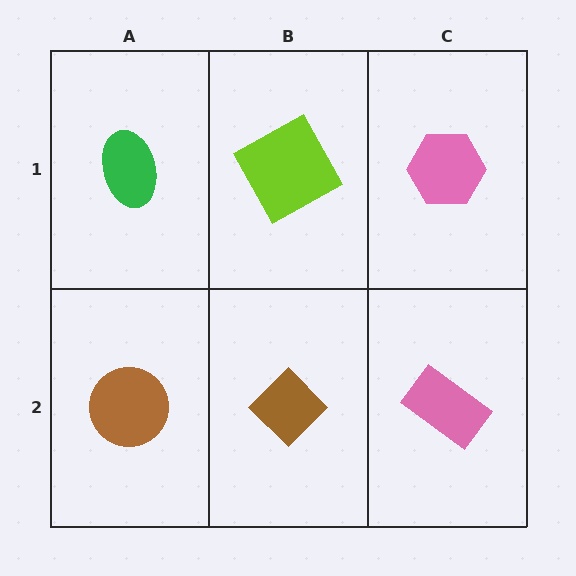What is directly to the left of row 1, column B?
A green ellipse.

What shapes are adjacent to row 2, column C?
A pink hexagon (row 1, column C), a brown diamond (row 2, column B).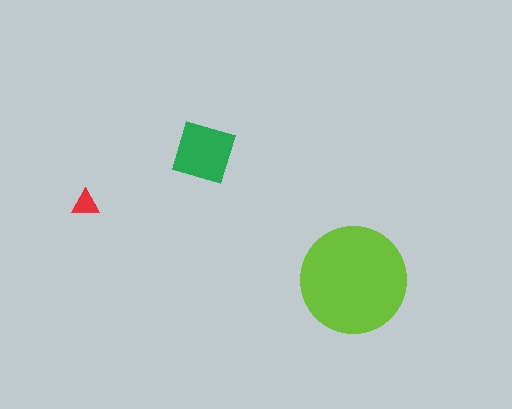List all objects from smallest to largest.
The red triangle, the green diamond, the lime circle.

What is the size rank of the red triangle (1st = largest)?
3rd.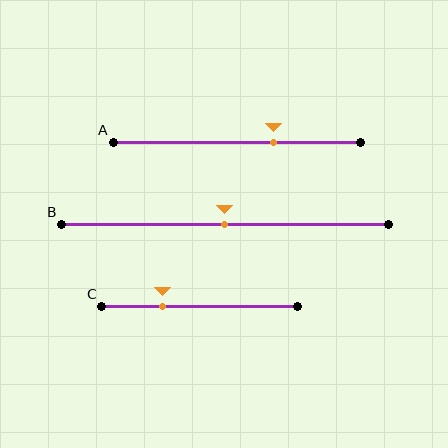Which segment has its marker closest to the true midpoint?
Segment B has its marker closest to the true midpoint.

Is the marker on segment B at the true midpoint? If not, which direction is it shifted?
Yes, the marker on segment B is at the true midpoint.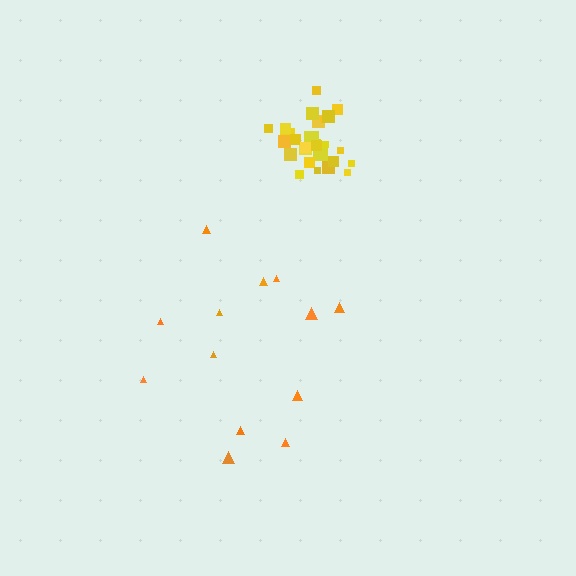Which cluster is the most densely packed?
Yellow.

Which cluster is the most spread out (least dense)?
Orange.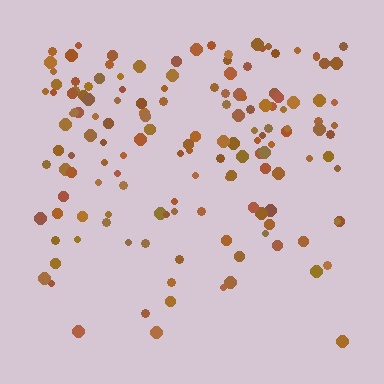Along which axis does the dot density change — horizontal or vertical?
Vertical.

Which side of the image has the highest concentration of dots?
The top.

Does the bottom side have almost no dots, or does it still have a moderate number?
Still a moderate number, just noticeably fewer than the top.